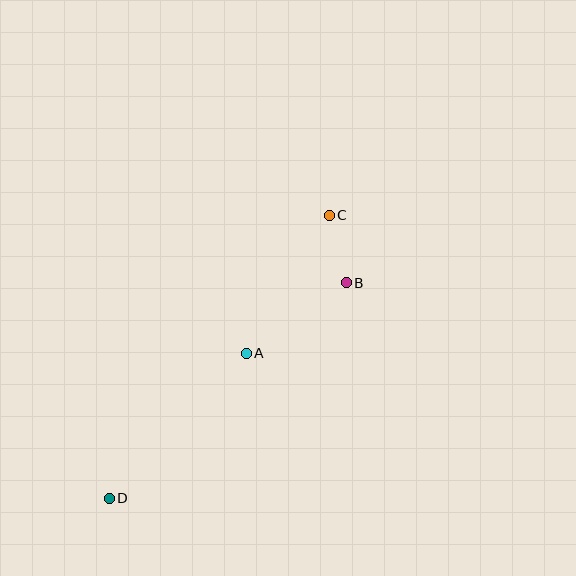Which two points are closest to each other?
Points B and C are closest to each other.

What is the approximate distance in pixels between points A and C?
The distance between A and C is approximately 161 pixels.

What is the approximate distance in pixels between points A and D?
The distance between A and D is approximately 199 pixels.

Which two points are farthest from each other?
Points C and D are farthest from each other.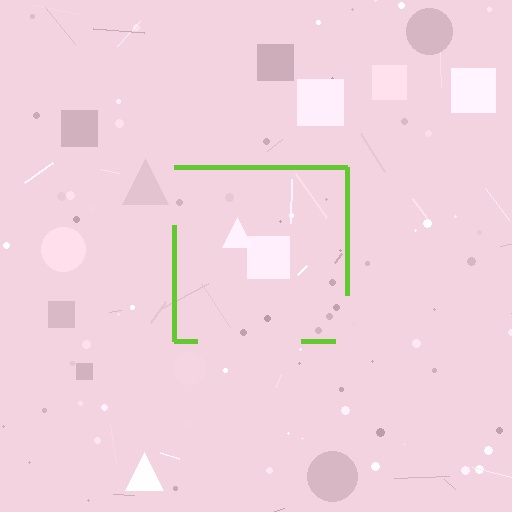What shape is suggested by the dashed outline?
The dashed outline suggests a square.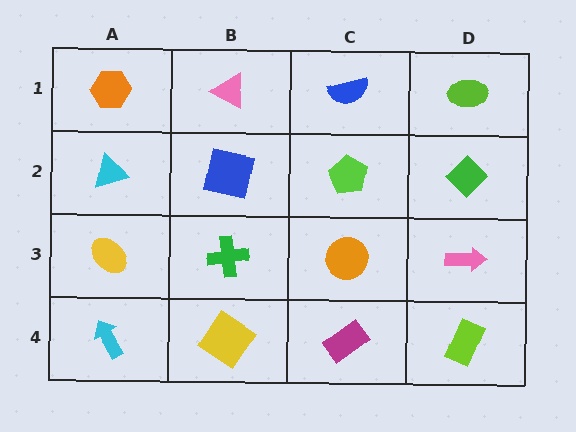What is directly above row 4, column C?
An orange circle.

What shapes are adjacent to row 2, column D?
A lime ellipse (row 1, column D), a pink arrow (row 3, column D), a lime pentagon (row 2, column C).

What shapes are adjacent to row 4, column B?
A green cross (row 3, column B), a cyan arrow (row 4, column A), a magenta rectangle (row 4, column C).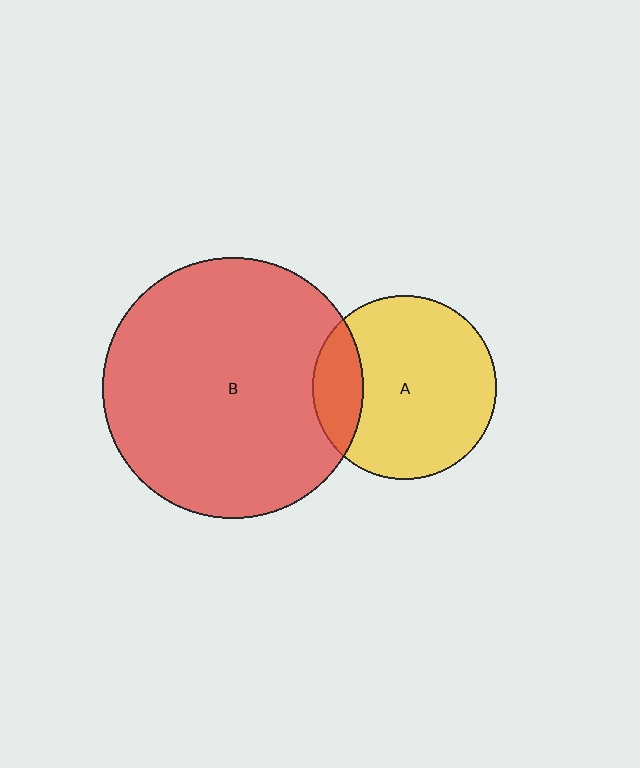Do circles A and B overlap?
Yes.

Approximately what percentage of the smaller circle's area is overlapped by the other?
Approximately 20%.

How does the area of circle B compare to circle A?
Approximately 2.0 times.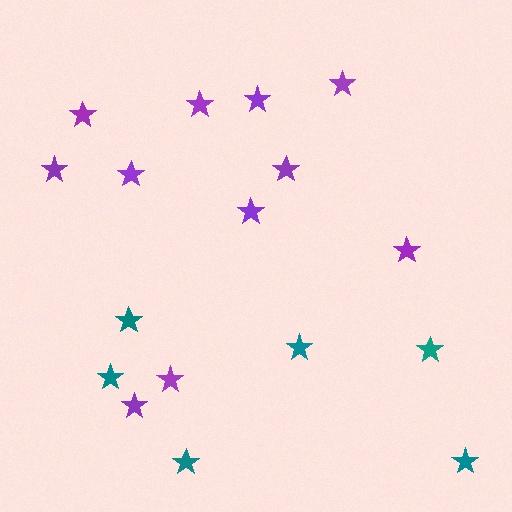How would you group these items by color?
There are 2 groups: one group of purple stars (11) and one group of teal stars (6).